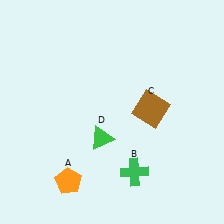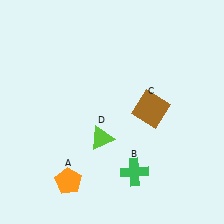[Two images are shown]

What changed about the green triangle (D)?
In Image 1, D is green. In Image 2, it changed to lime.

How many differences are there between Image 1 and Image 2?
There is 1 difference between the two images.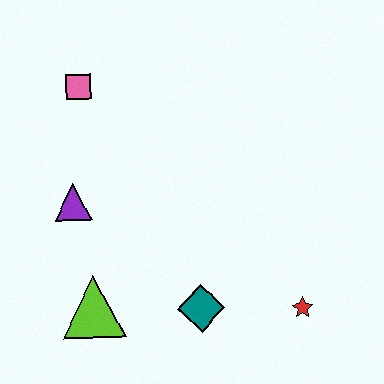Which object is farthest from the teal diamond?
The pink square is farthest from the teal diamond.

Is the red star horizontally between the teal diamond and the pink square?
No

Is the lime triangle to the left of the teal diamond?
Yes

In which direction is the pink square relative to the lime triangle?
The pink square is above the lime triangle.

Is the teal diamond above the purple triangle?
No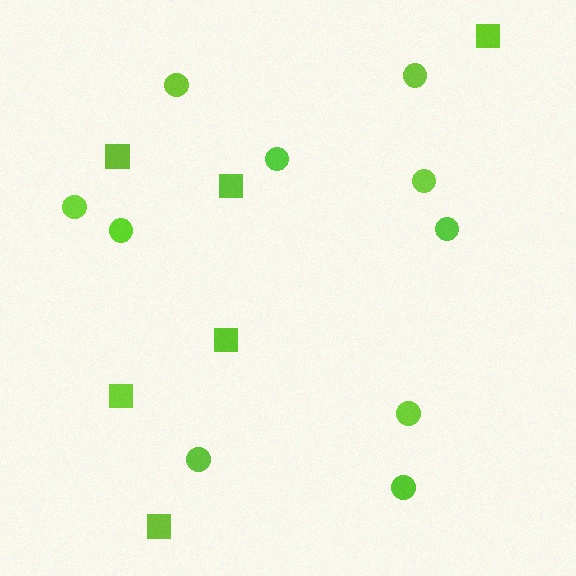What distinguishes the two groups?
There are 2 groups: one group of circles (10) and one group of squares (6).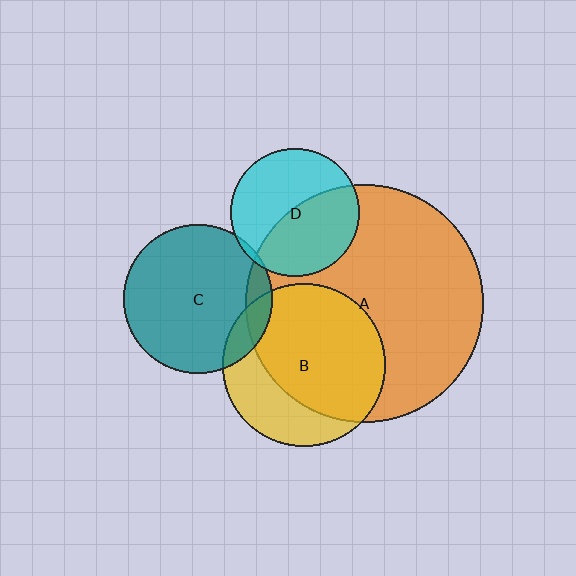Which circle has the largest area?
Circle A (orange).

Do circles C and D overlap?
Yes.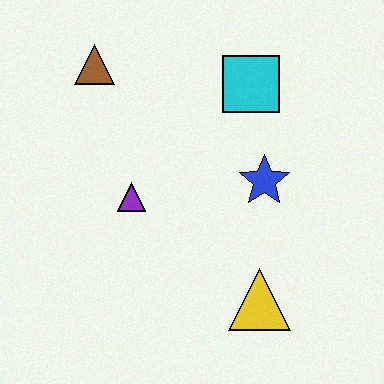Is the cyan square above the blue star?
Yes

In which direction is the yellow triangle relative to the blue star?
The yellow triangle is below the blue star.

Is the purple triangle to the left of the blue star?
Yes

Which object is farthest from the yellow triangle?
The brown triangle is farthest from the yellow triangle.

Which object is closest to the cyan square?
The blue star is closest to the cyan square.